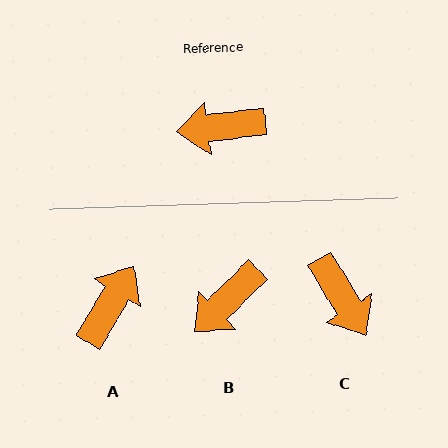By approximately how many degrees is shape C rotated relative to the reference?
Approximately 115 degrees counter-clockwise.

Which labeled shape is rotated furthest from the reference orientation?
A, about 128 degrees away.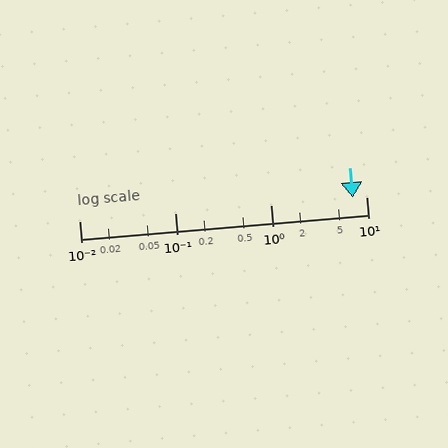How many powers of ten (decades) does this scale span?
The scale spans 3 decades, from 0.01 to 10.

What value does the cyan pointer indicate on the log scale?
The pointer indicates approximately 7.3.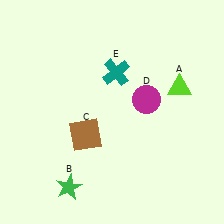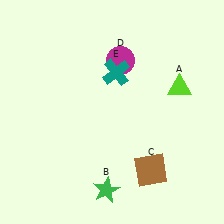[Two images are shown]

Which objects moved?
The objects that moved are: the green star (B), the brown square (C), the magenta circle (D).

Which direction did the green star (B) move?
The green star (B) moved right.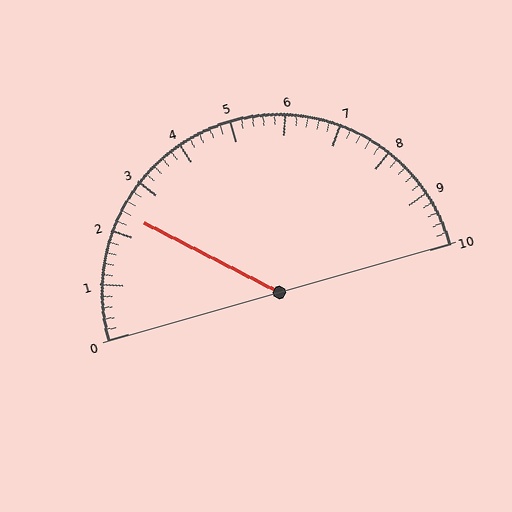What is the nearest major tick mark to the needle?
The nearest major tick mark is 2.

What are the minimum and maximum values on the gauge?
The gauge ranges from 0 to 10.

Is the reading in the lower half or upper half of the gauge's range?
The reading is in the lower half of the range (0 to 10).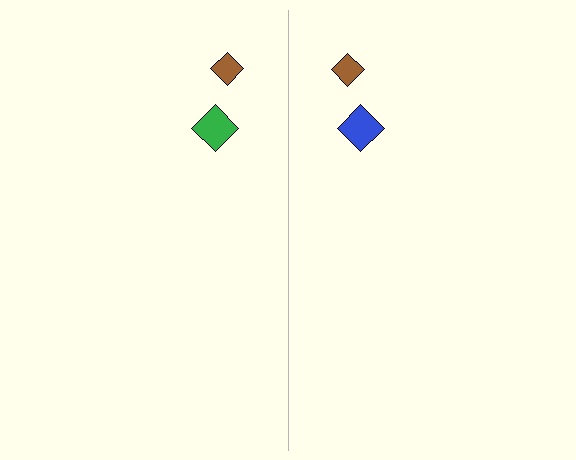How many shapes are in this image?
There are 4 shapes in this image.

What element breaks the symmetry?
The blue diamond on the right side breaks the symmetry — its mirror counterpart is green.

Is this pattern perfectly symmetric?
No, the pattern is not perfectly symmetric. The blue diamond on the right side breaks the symmetry — its mirror counterpart is green.